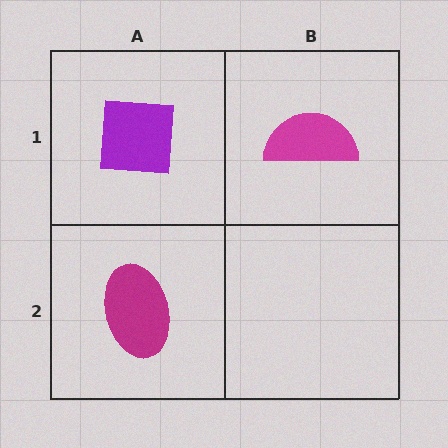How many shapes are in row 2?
1 shape.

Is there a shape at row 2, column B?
No, that cell is empty.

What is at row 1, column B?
A magenta semicircle.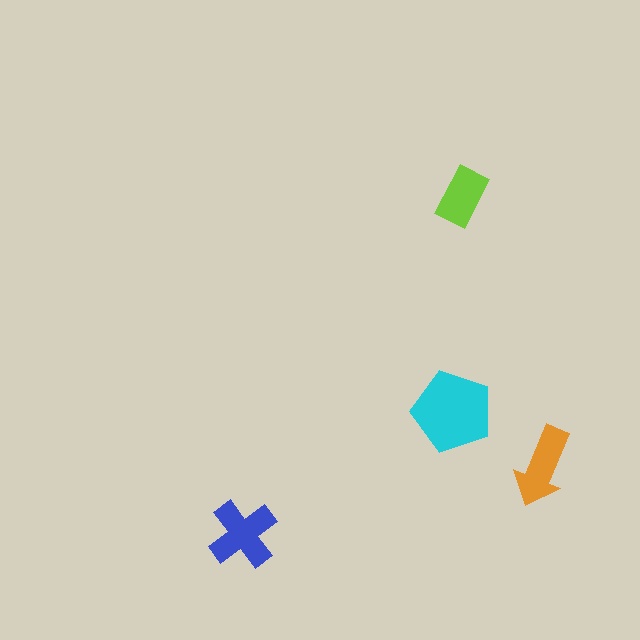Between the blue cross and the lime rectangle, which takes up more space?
The blue cross.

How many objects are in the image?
There are 4 objects in the image.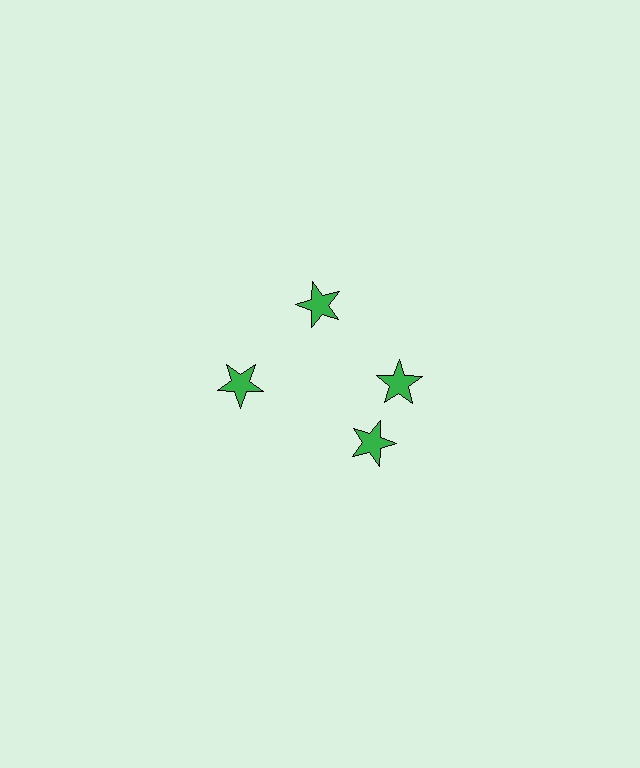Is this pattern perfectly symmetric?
No. The 4 green stars are arranged in a ring, but one element near the 6 o'clock position is rotated out of alignment along the ring, breaking the 4-fold rotational symmetry.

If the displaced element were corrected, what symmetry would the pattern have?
It would have 4-fold rotational symmetry — the pattern would map onto itself every 90 degrees.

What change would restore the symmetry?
The symmetry would be restored by rotating it back into even spacing with its neighbors so that all 4 stars sit at equal angles and equal distance from the center.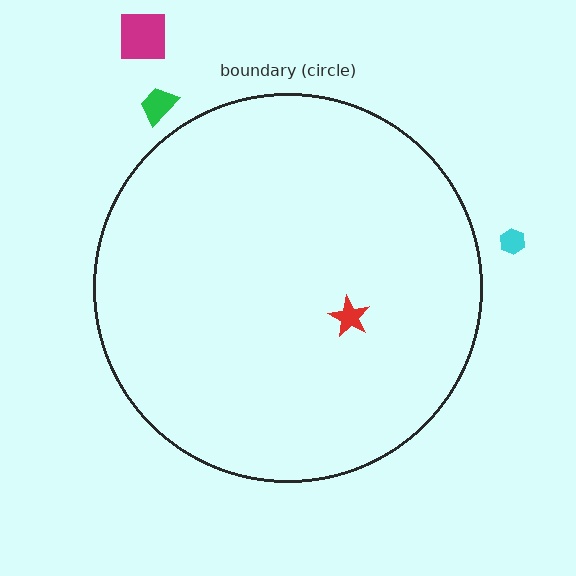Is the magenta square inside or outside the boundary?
Outside.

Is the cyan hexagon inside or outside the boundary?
Outside.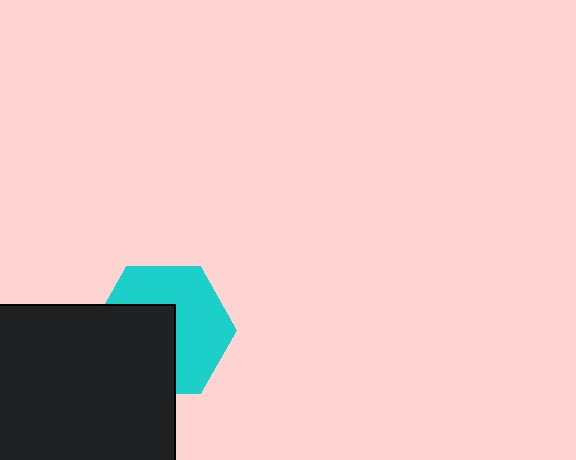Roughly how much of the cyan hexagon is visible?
About half of it is visible (roughly 55%).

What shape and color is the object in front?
The object in front is a black rectangle.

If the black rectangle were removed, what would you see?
You would see the complete cyan hexagon.